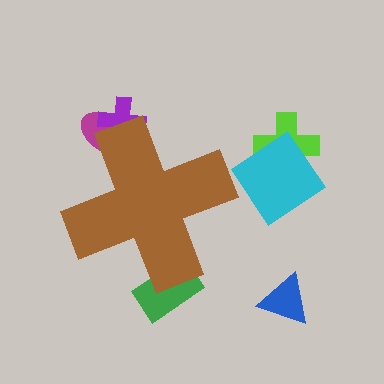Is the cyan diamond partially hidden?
No, the cyan diamond is fully visible.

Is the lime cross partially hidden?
No, the lime cross is fully visible.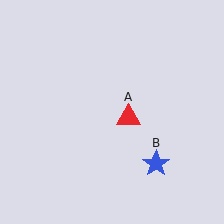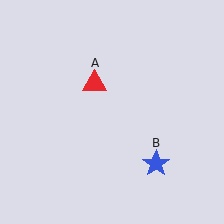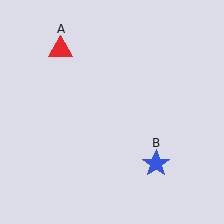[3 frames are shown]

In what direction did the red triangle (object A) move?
The red triangle (object A) moved up and to the left.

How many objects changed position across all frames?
1 object changed position: red triangle (object A).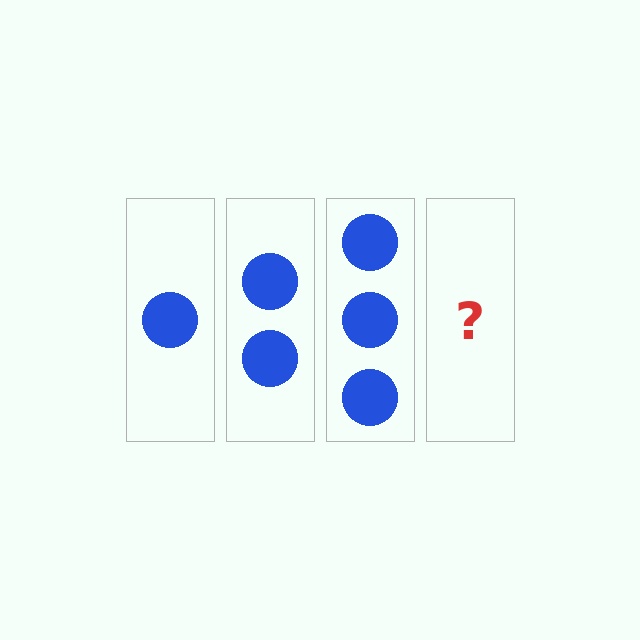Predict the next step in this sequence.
The next step is 4 circles.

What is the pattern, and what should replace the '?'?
The pattern is that each step adds one more circle. The '?' should be 4 circles.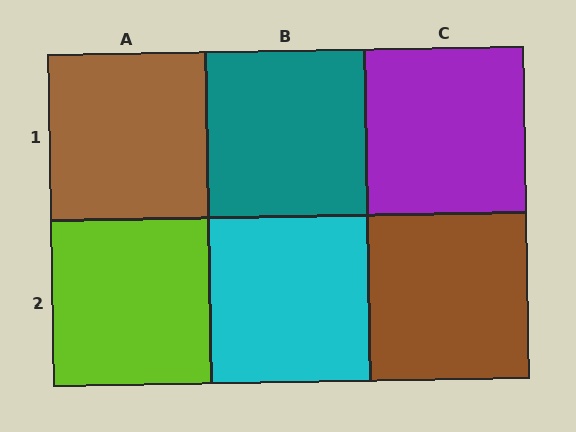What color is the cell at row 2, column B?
Cyan.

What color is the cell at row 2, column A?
Lime.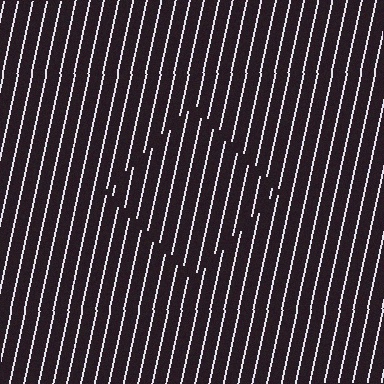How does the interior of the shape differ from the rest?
The interior of the shape contains the same grating, shifted by half a period — the contour is defined by the phase discontinuity where line-ends from the inner and outer gratings abut.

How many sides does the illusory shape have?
4 sides — the line-ends trace a square.